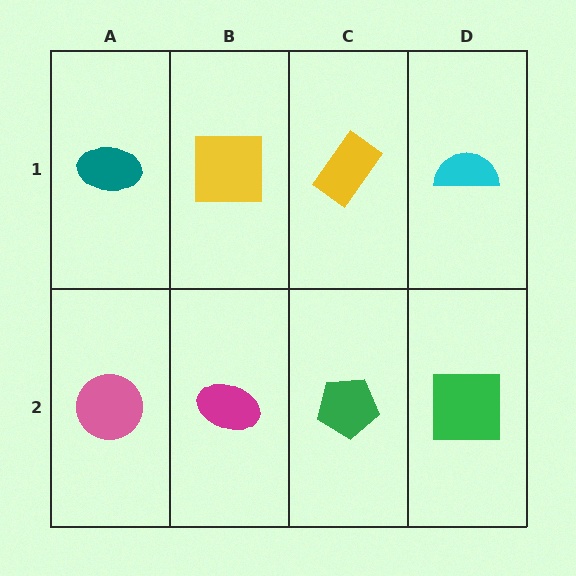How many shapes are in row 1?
4 shapes.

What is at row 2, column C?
A green pentagon.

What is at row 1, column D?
A cyan semicircle.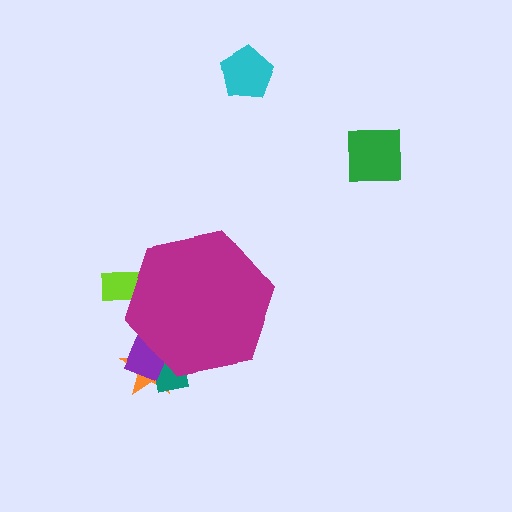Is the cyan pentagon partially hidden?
No, the cyan pentagon is fully visible.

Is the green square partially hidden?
No, the green square is fully visible.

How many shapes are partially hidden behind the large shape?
4 shapes are partially hidden.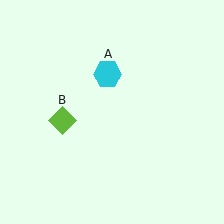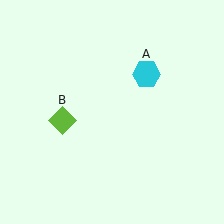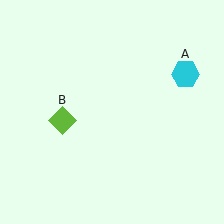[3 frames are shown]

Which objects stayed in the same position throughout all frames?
Lime diamond (object B) remained stationary.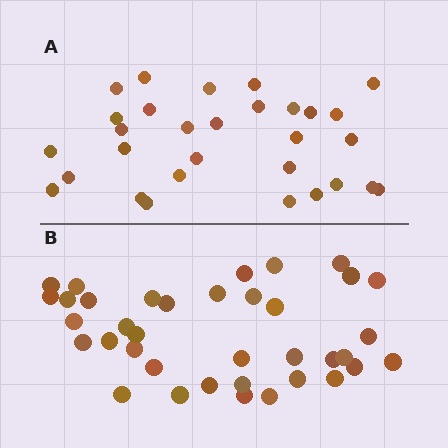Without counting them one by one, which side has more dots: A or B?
Region B (the bottom region) has more dots.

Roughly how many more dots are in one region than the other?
Region B has roughly 8 or so more dots than region A.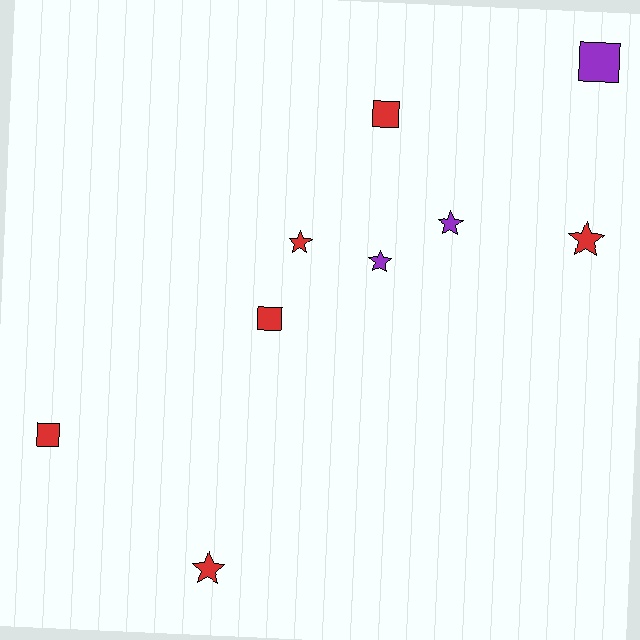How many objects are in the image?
There are 9 objects.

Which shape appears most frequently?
Star, with 5 objects.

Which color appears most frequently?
Red, with 6 objects.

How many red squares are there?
There are 3 red squares.